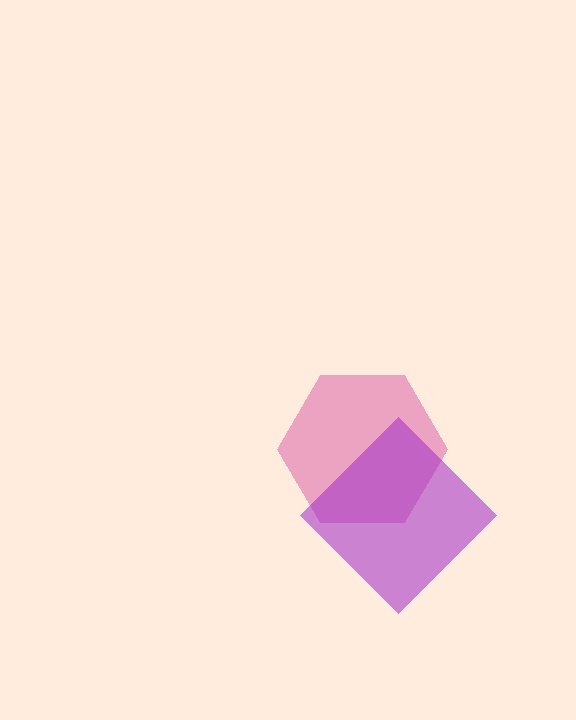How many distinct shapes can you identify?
There are 2 distinct shapes: a pink hexagon, a purple diamond.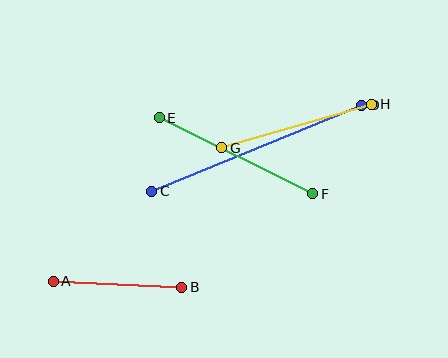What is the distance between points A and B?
The distance is approximately 129 pixels.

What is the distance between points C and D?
The distance is approximately 226 pixels.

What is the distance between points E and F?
The distance is approximately 171 pixels.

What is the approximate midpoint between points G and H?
The midpoint is at approximately (297, 126) pixels.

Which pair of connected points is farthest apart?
Points C and D are farthest apart.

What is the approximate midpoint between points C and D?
The midpoint is at approximately (257, 148) pixels.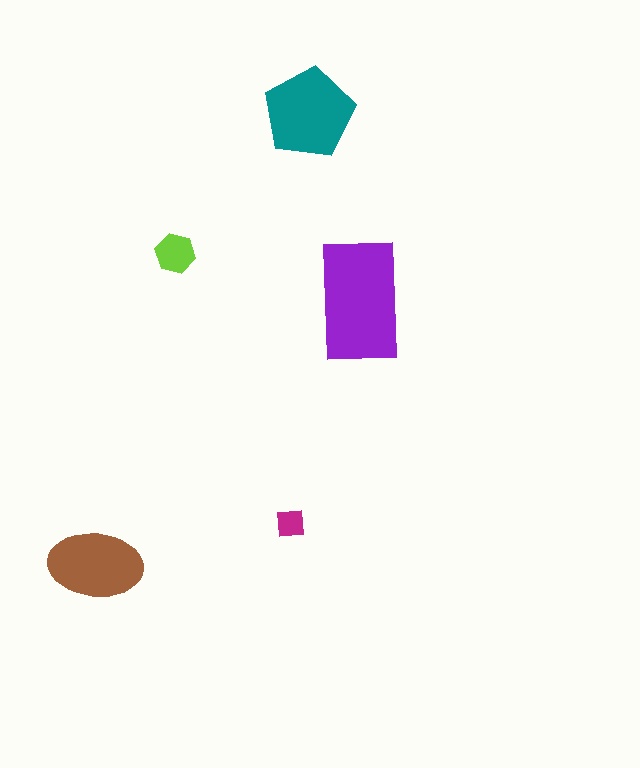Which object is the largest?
The purple rectangle.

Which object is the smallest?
The magenta square.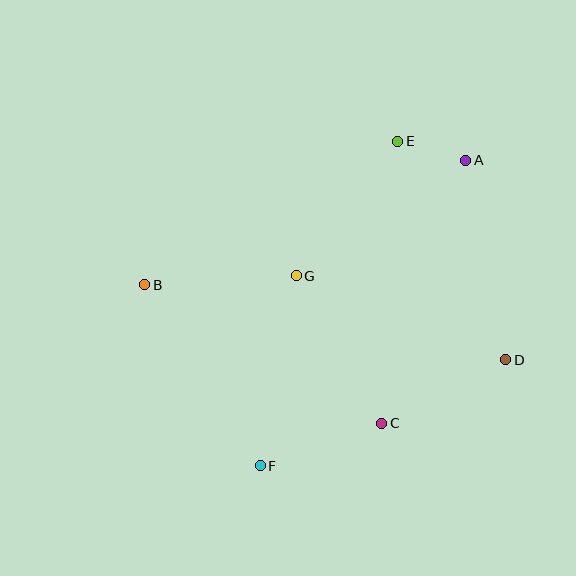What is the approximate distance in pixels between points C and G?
The distance between C and G is approximately 171 pixels.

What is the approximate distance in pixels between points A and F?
The distance between A and F is approximately 368 pixels.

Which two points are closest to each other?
Points A and E are closest to each other.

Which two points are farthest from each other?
Points B and D are farthest from each other.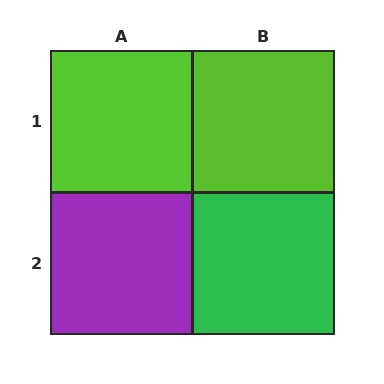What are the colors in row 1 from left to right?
Lime, lime.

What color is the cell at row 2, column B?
Green.